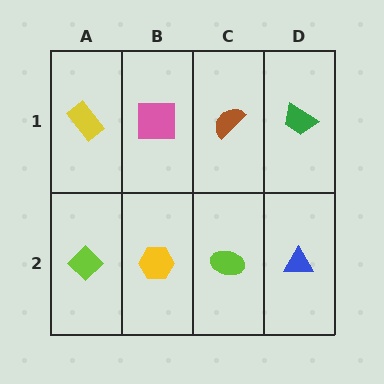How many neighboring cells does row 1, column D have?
2.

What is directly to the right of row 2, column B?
A lime ellipse.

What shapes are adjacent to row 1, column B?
A yellow hexagon (row 2, column B), a yellow rectangle (row 1, column A), a brown semicircle (row 1, column C).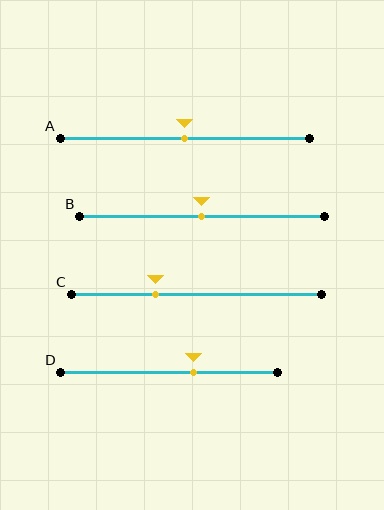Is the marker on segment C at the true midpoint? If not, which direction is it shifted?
No, the marker on segment C is shifted to the left by about 16% of the segment length.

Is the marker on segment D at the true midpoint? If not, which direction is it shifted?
No, the marker on segment D is shifted to the right by about 12% of the segment length.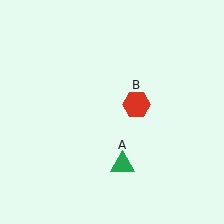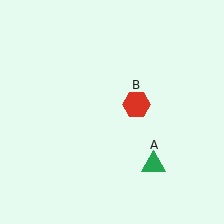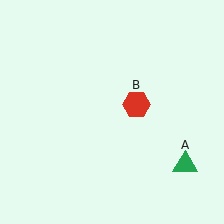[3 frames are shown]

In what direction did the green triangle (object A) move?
The green triangle (object A) moved right.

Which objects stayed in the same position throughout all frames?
Red hexagon (object B) remained stationary.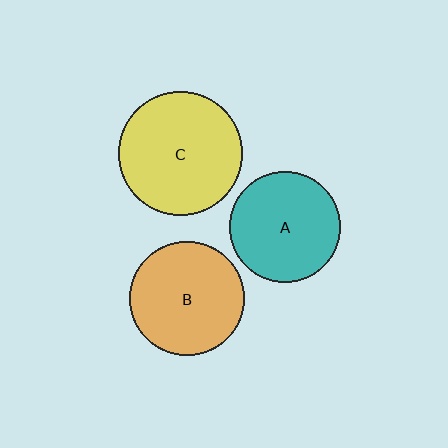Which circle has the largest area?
Circle C (yellow).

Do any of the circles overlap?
No, none of the circles overlap.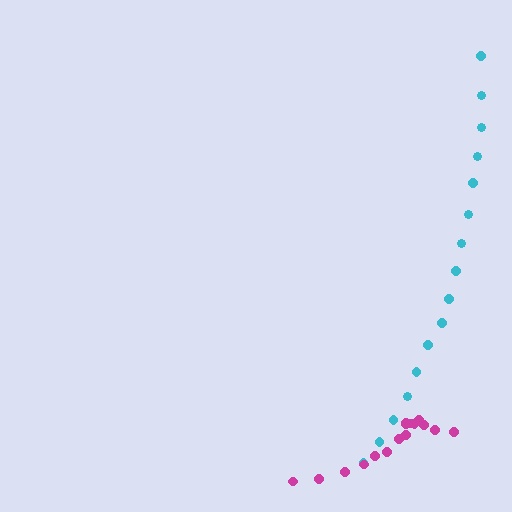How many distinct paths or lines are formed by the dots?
There are 2 distinct paths.